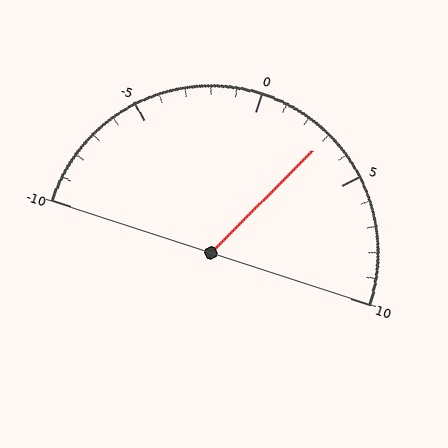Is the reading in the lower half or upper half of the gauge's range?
The reading is in the upper half of the range (-10 to 10).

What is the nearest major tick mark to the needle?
The nearest major tick mark is 5.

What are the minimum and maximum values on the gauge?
The gauge ranges from -10 to 10.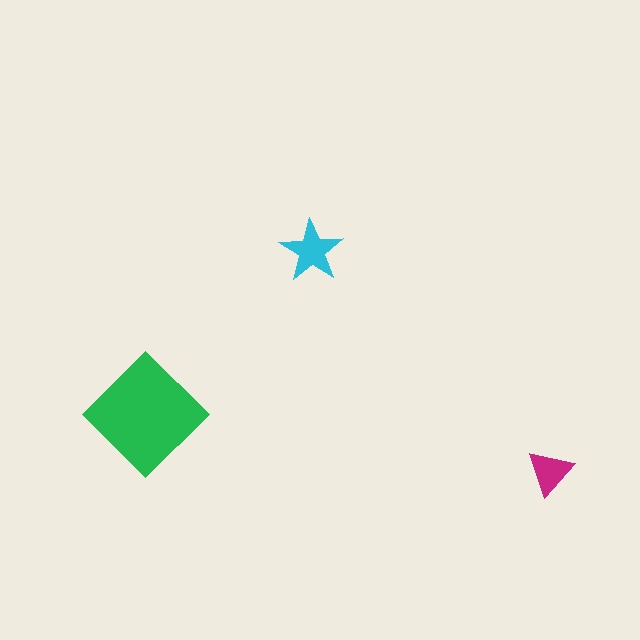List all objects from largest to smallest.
The green diamond, the cyan star, the magenta triangle.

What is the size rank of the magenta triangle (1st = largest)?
3rd.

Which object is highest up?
The cyan star is topmost.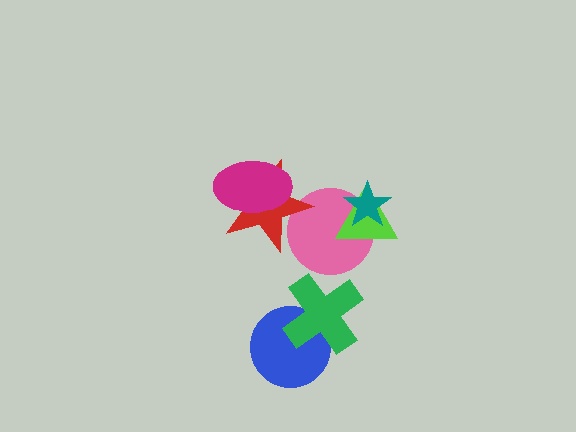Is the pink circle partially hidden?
Yes, it is partially covered by another shape.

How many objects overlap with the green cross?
1 object overlaps with the green cross.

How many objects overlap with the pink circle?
3 objects overlap with the pink circle.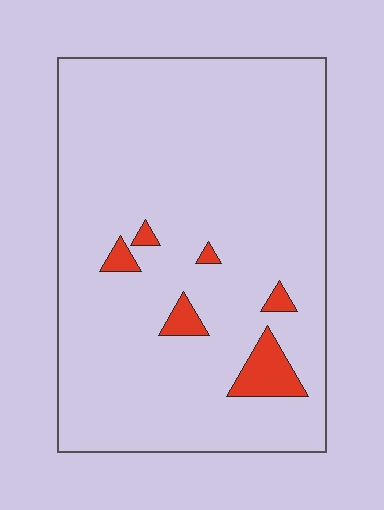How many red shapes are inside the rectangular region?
6.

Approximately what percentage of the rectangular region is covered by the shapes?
Approximately 5%.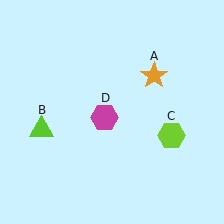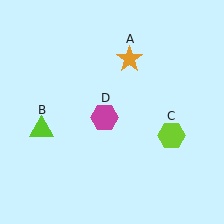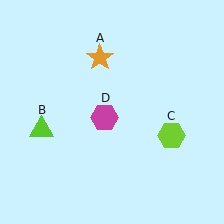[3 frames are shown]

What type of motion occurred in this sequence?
The orange star (object A) rotated counterclockwise around the center of the scene.